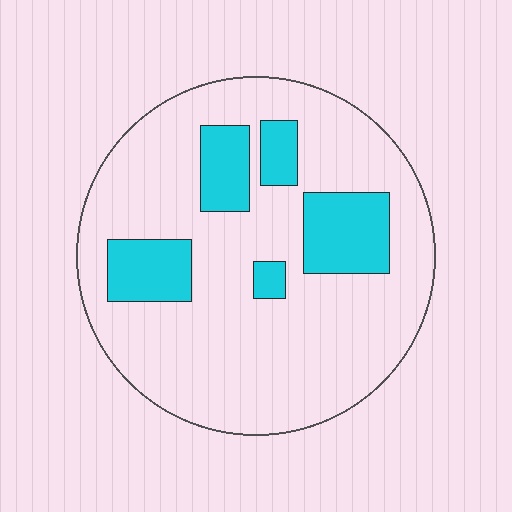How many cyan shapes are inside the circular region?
5.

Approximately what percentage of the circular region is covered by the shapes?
Approximately 20%.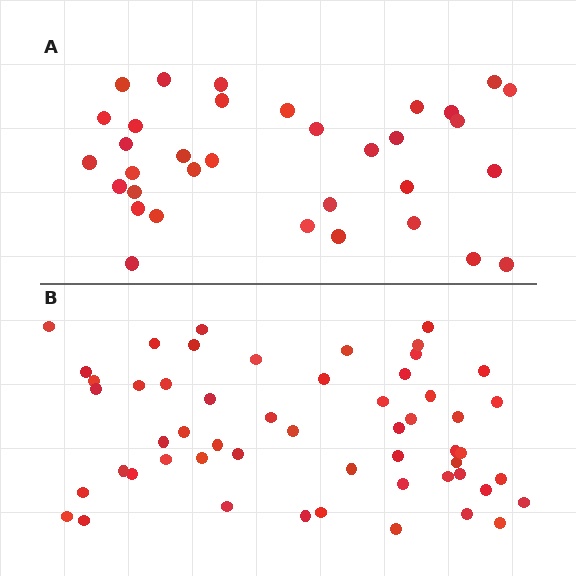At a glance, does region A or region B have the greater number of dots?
Region B (the bottom region) has more dots.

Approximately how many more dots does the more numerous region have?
Region B has approximately 20 more dots than region A.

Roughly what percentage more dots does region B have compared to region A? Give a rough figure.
About 60% more.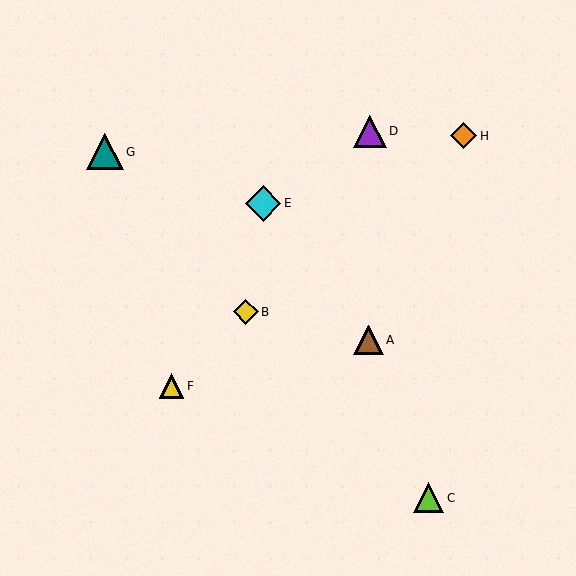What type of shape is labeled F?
Shape F is a yellow triangle.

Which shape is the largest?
The teal triangle (labeled G) is the largest.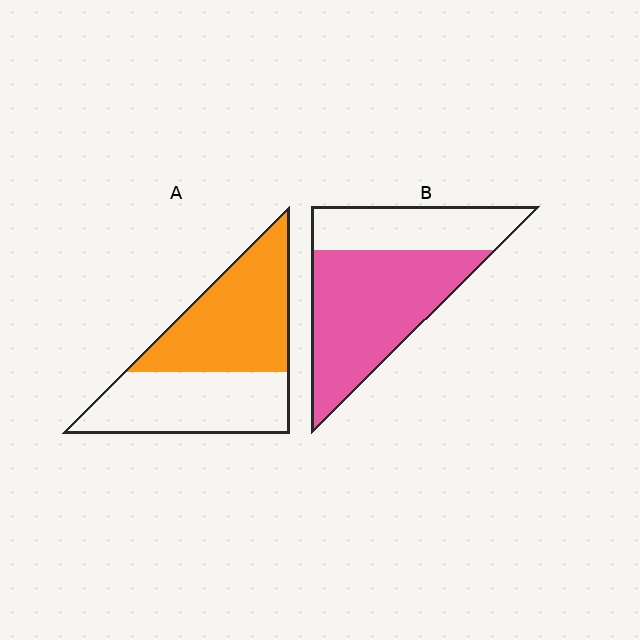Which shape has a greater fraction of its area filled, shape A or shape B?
Shape B.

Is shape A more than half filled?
Roughly half.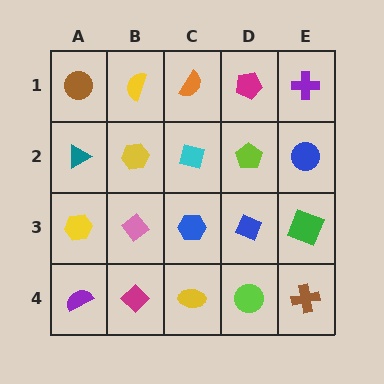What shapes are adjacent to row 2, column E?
A purple cross (row 1, column E), a green square (row 3, column E), a lime pentagon (row 2, column D).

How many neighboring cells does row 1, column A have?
2.